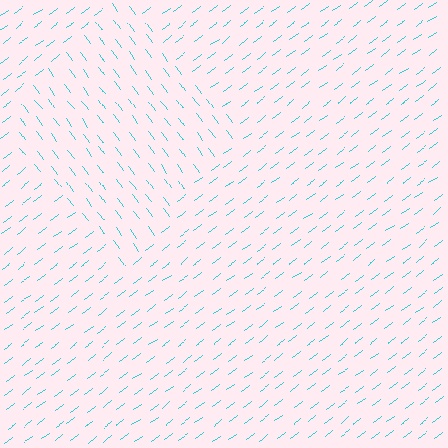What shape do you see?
I see a diamond.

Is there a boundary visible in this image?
Yes, there is a texture boundary formed by a change in line orientation.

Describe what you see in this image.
The image is filled with small cyan line segments. A diamond region in the image has lines oriented differently from the surrounding lines, creating a visible texture boundary.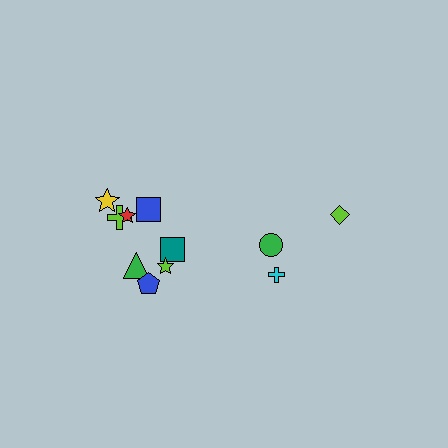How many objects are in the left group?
There are 8 objects.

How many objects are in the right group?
There are 3 objects.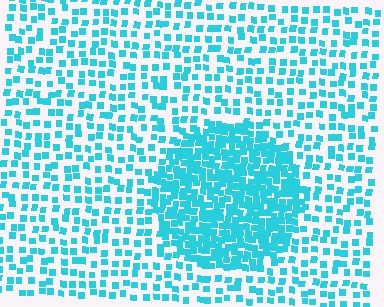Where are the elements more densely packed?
The elements are more densely packed inside the circle boundary.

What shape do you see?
I see a circle.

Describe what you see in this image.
The image contains small cyan elements arranged at two different densities. A circle-shaped region is visible where the elements are more densely packed than the surrounding area.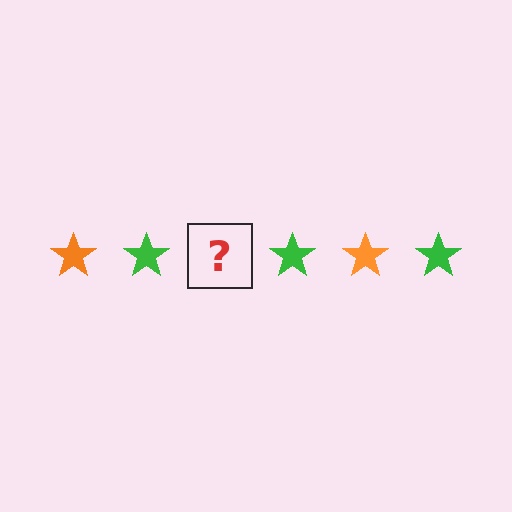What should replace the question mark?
The question mark should be replaced with an orange star.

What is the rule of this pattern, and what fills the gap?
The rule is that the pattern cycles through orange, green stars. The gap should be filled with an orange star.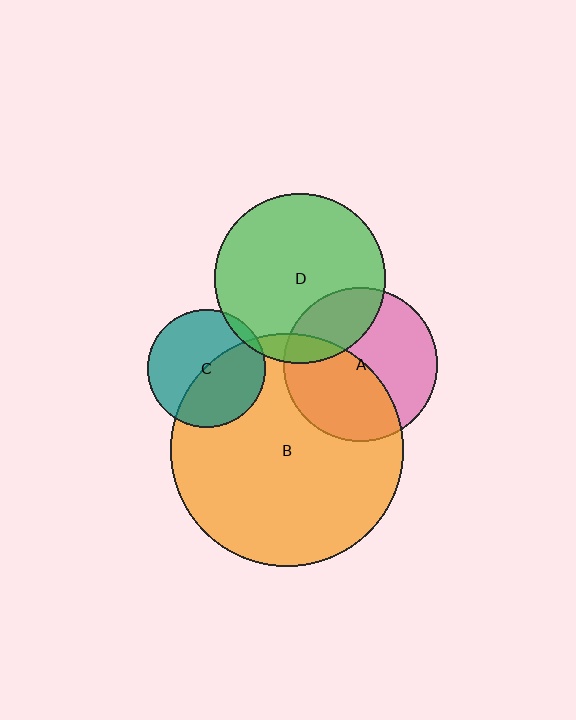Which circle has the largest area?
Circle B (orange).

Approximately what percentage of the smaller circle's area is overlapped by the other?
Approximately 25%.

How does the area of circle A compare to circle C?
Approximately 1.7 times.